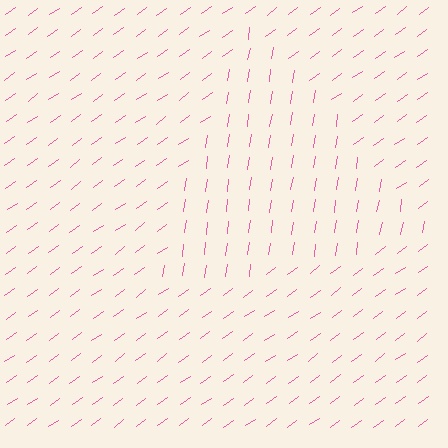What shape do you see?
I see a triangle.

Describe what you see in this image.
The image is filled with small pink line segments. A triangle region in the image has lines oriented differently from the surrounding lines, creating a visible texture boundary.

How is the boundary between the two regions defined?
The boundary is defined purely by a change in line orientation (approximately 45 degrees difference). All lines are the same color and thickness.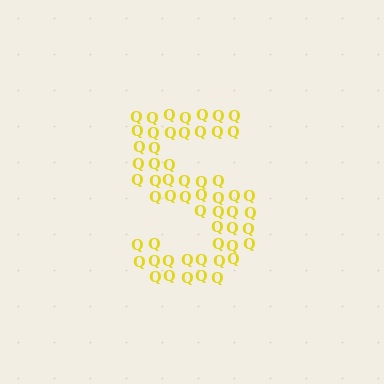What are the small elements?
The small elements are letter Q's.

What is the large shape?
The large shape is the letter S.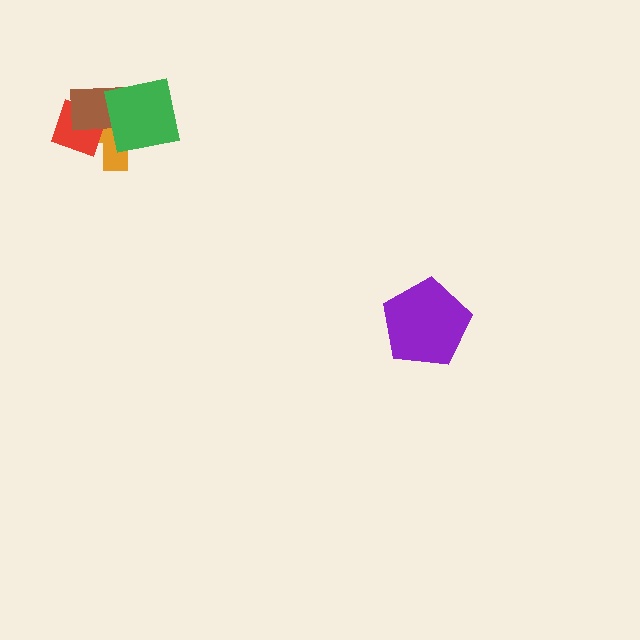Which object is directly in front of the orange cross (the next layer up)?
The red diamond is directly in front of the orange cross.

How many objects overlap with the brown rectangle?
3 objects overlap with the brown rectangle.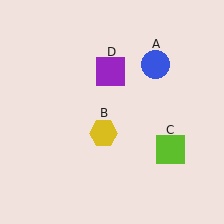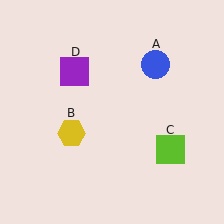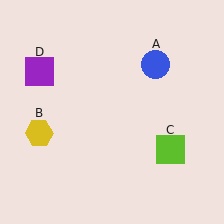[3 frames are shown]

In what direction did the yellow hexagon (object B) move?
The yellow hexagon (object B) moved left.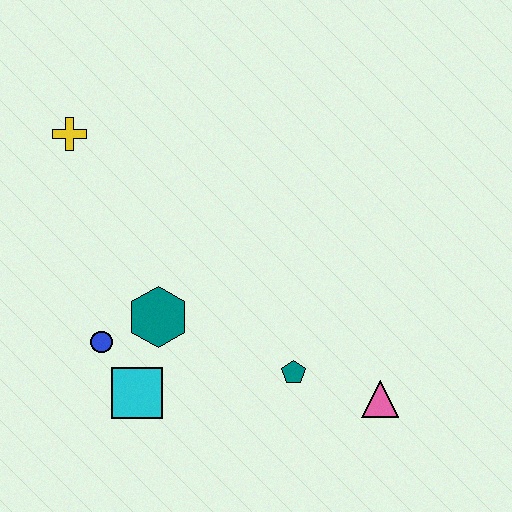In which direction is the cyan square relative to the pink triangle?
The cyan square is to the left of the pink triangle.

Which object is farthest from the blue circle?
The pink triangle is farthest from the blue circle.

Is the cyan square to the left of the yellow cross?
No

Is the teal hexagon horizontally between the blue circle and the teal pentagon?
Yes